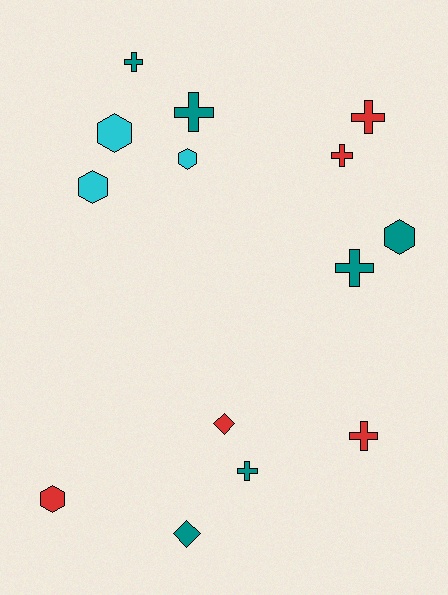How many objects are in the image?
There are 14 objects.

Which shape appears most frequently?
Cross, with 7 objects.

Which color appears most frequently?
Teal, with 6 objects.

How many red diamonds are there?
There is 1 red diamond.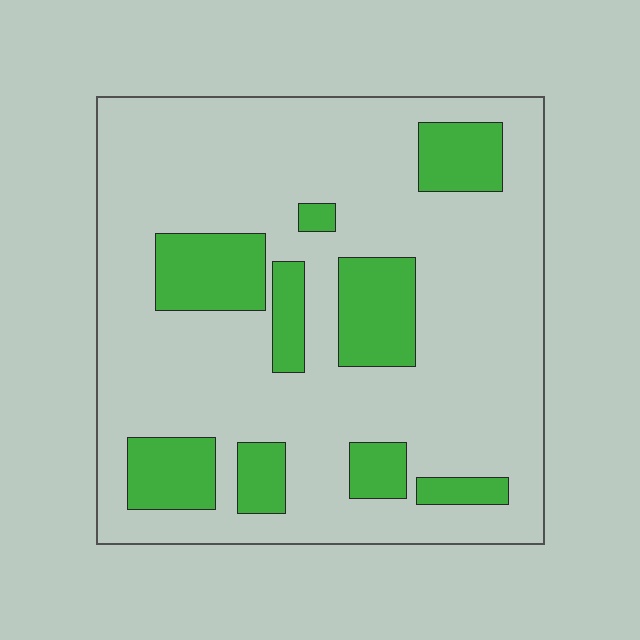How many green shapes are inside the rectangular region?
9.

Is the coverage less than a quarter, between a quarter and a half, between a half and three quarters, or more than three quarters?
Less than a quarter.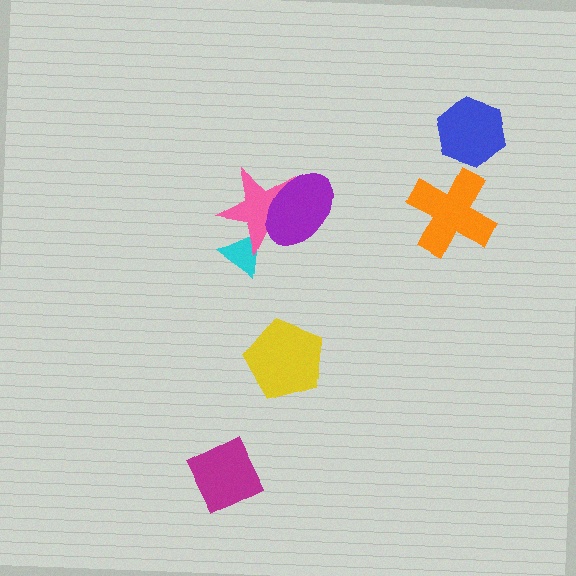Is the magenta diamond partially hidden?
No, no other shape covers it.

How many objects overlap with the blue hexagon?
0 objects overlap with the blue hexagon.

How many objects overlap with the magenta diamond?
0 objects overlap with the magenta diamond.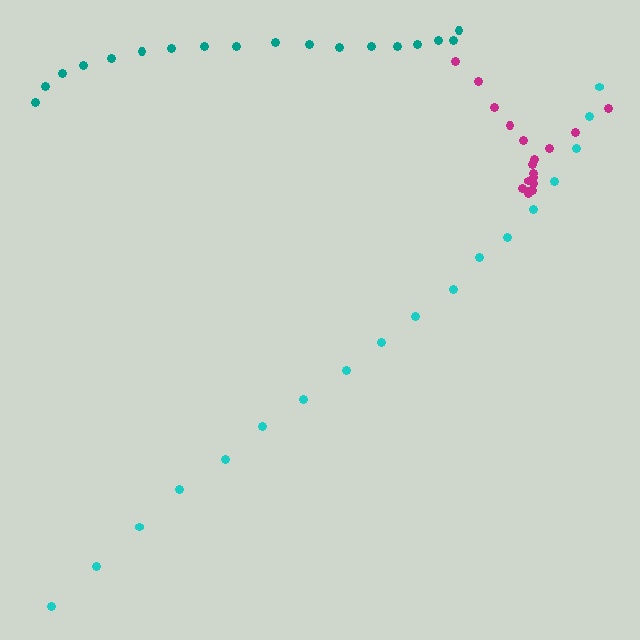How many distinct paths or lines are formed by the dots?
There are 3 distinct paths.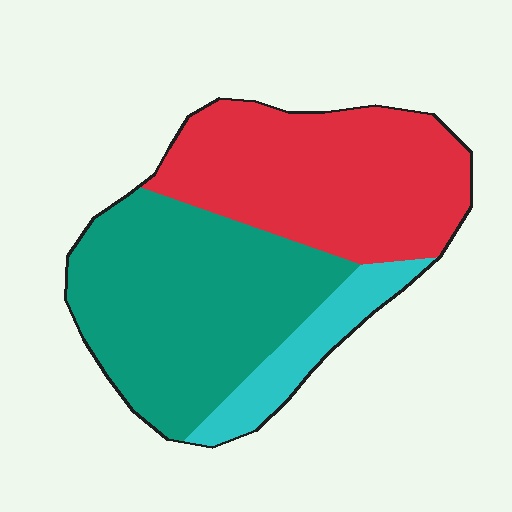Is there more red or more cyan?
Red.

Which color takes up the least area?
Cyan, at roughly 10%.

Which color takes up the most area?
Teal, at roughly 45%.